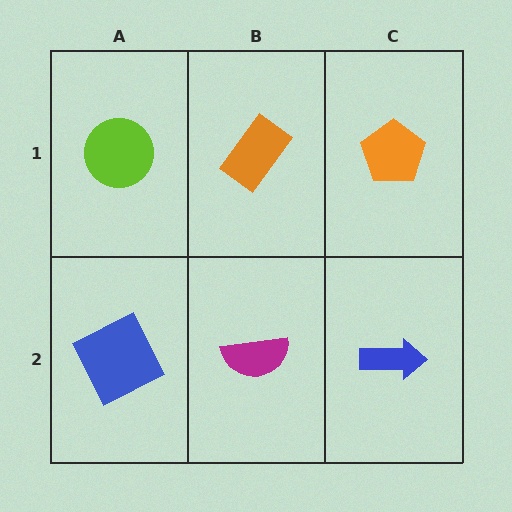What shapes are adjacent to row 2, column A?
A lime circle (row 1, column A), a magenta semicircle (row 2, column B).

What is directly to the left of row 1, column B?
A lime circle.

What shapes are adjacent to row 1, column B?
A magenta semicircle (row 2, column B), a lime circle (row 1, column A), an orange pentagon (row 1, column C).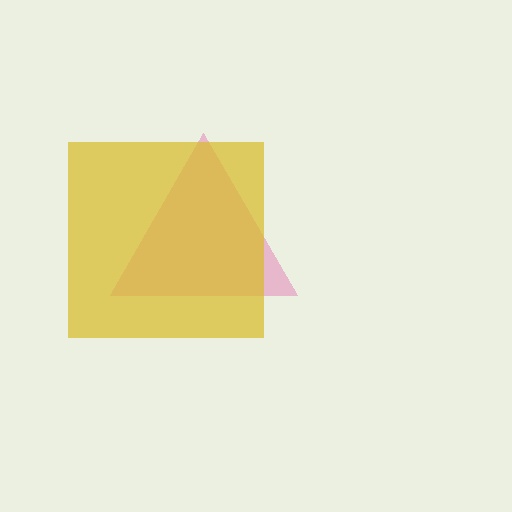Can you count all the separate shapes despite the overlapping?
Yes, there are 2 separate shapes.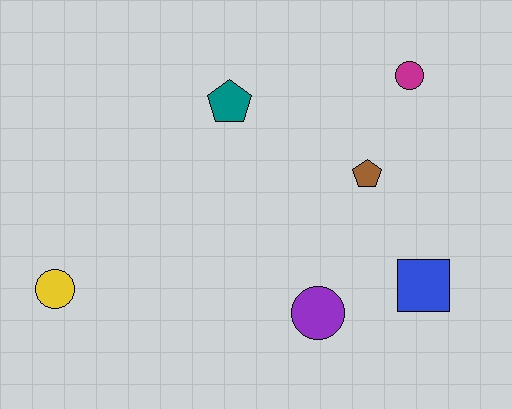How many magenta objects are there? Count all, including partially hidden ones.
There is 1 magenta object.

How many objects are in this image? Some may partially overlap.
There are 6 objects.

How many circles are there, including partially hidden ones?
There are 3 circles.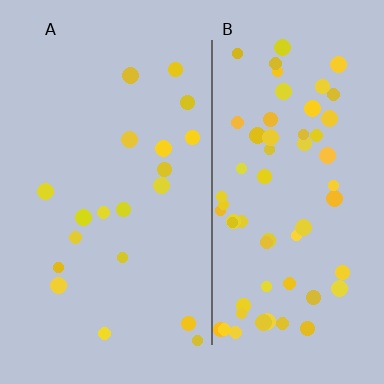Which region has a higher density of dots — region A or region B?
B (the right).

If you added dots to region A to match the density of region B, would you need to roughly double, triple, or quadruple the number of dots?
Approximately triple.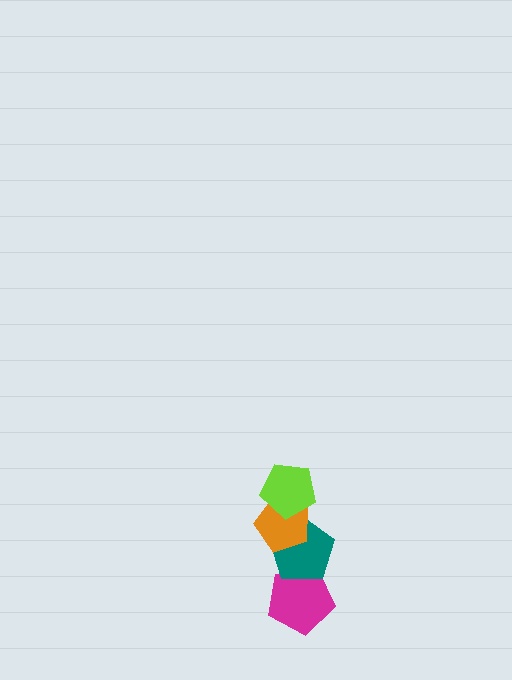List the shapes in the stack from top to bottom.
From top to bottom: the lime pentagon, the orange pentagon, the teal pentagon, the magenta pentagon.